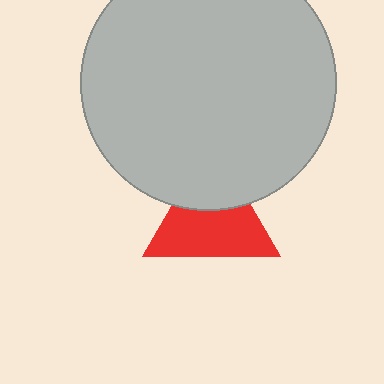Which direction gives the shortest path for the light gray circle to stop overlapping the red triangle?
Moving up gives the shortest separation.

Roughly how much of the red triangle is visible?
About half of it is visible (roughly 64%).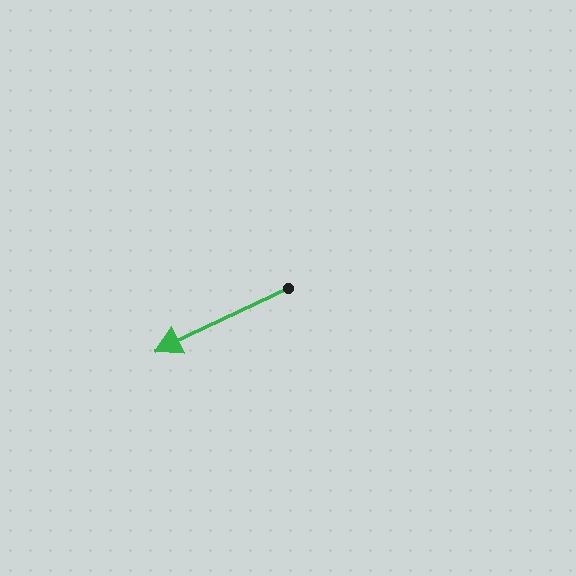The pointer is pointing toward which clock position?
Roughly 8 o'clock.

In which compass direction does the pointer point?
Southwest.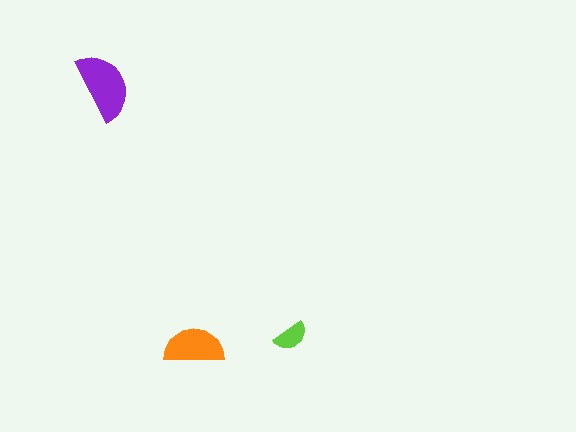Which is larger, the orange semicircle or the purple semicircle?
The purple one.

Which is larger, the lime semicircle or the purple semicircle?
The purple one.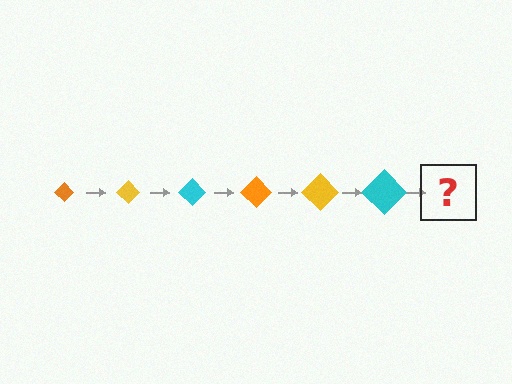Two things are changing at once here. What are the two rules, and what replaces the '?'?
The two rules are that the diamond grows larger each step and the color cycles through orange, yellow, and cyan. The '?' should be an orange diamond, larger than the previous one.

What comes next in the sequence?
The next element should be an orange diamond, larger than the previous one.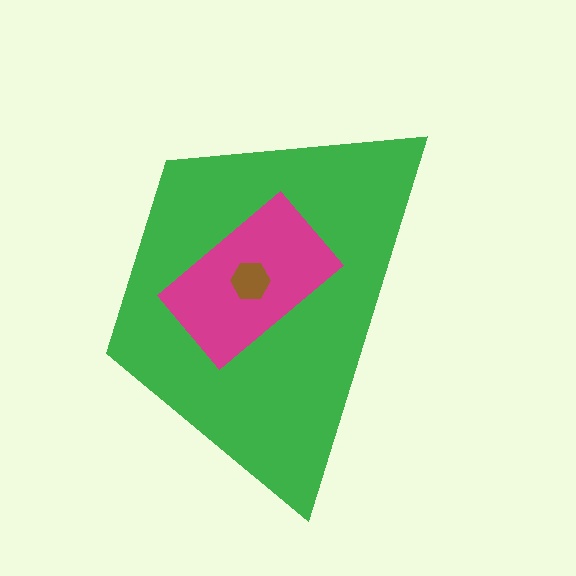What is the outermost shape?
The green trapezoid.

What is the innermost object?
The brown hexagon.